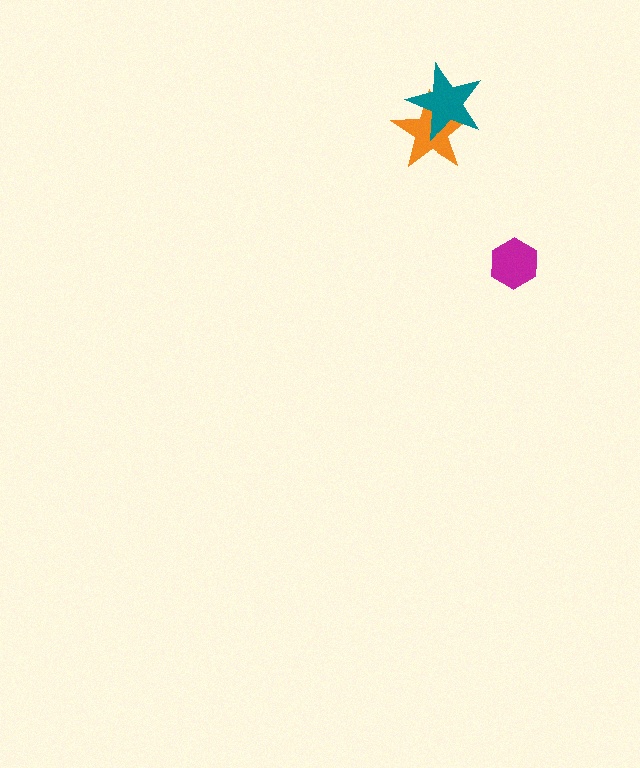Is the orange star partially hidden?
Yes, it is partially covered by another shape.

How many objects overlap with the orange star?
1 object overlaps with the orange star.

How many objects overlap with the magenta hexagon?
0 objects overlap with the magenta hexagon.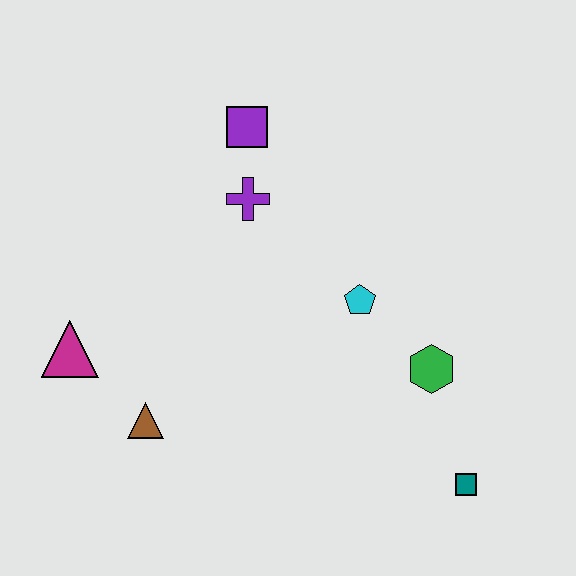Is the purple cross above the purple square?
No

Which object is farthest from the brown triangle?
The teal square is farthest from the brown triangle.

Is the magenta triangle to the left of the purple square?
Yes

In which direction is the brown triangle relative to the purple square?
The brown triangle is below the purple square.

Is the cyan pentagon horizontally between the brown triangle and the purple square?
No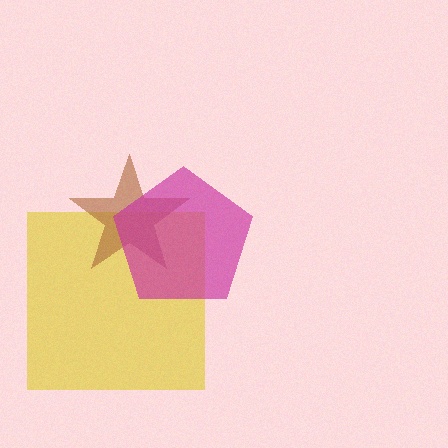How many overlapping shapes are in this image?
There are 3 overlapping shapes in the image.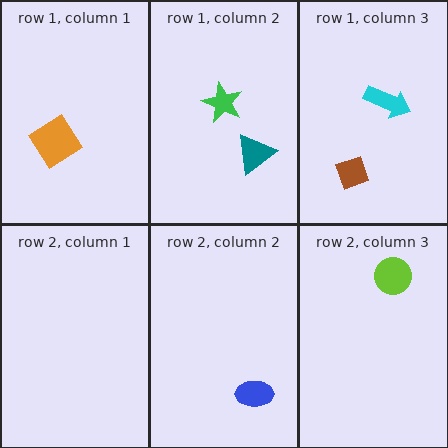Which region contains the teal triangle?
The row 1, column 2 region.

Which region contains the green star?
The row 1, column 2 region.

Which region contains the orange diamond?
The row 1, column 1 region.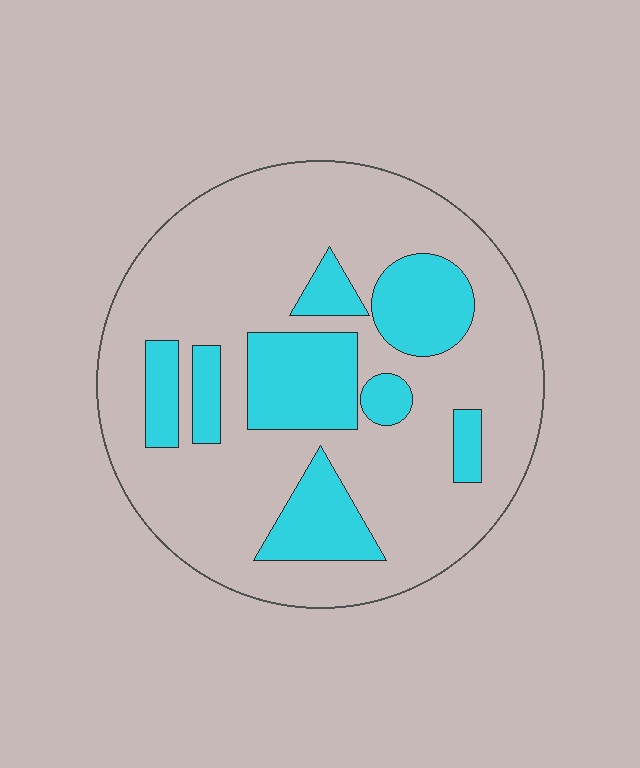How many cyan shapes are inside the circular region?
8.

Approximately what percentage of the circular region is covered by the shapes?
Approximately 25%.